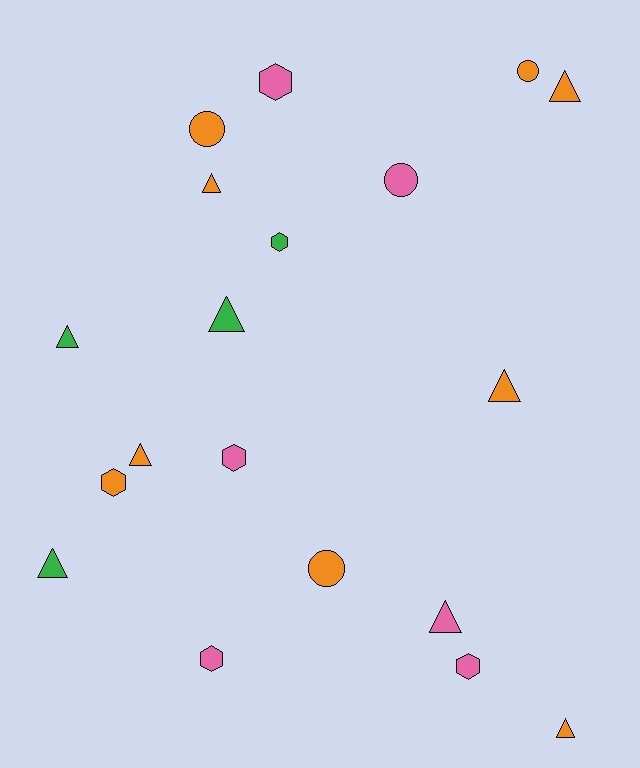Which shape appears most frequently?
Triangle, with 9 objects.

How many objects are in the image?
There are 19 objects.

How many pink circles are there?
There is 1 pink circle.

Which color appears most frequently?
Orange, with 9 objects.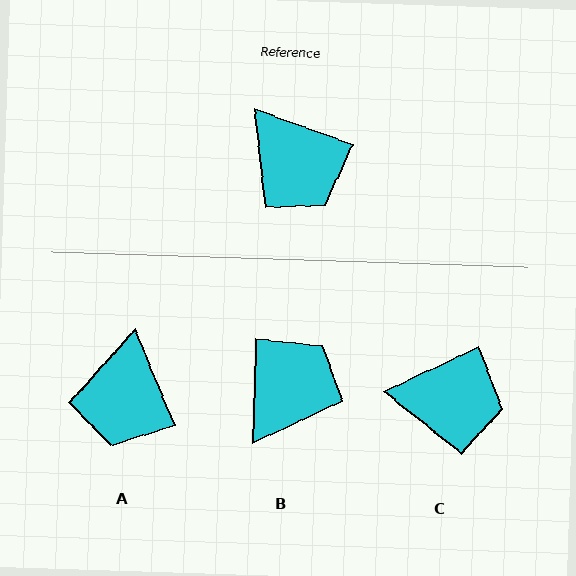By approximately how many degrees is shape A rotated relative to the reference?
Approximately 48 degrees clockwise.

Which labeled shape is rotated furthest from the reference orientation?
B, about 108 degrees away.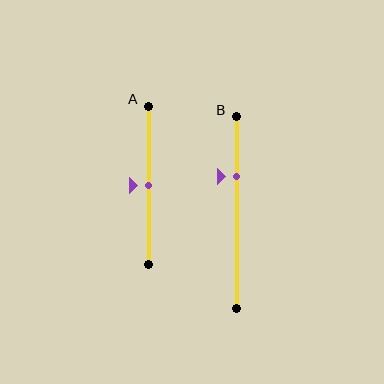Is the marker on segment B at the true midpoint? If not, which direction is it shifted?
No, the marker on segment B is shifted upward by about 19% of the segment length.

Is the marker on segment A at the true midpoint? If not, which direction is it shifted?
Yes, the marker on segment A is at the true midpoint.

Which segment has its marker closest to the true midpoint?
Segment A has its marker closest to the true midpoint.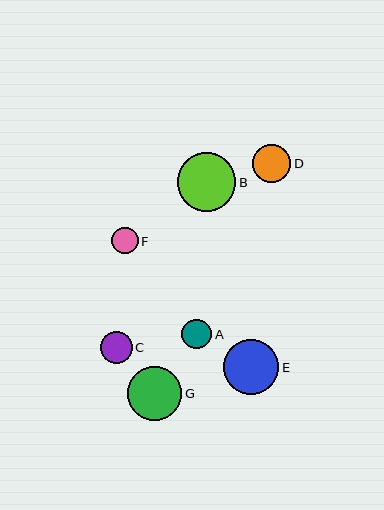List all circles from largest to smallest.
From largest to smallest: B, E, G, D, C, A, F.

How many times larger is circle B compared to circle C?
Circle B is approximately 1.9 times the size of circle C.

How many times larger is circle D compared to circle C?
Circle D is approximately 1.2 times the size of circle C.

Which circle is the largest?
Circle B is the largest with a size of approximately 59 pixels.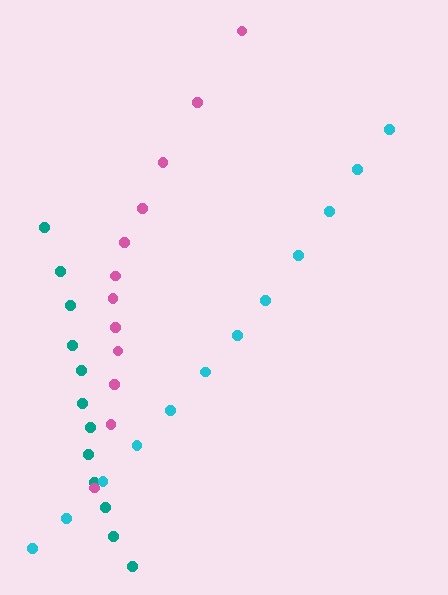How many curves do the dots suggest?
There are 3 distinct paths.